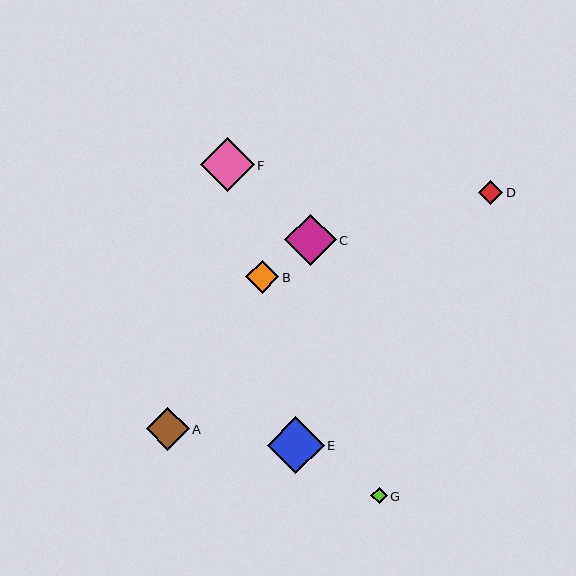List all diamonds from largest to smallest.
From largest to smallest: E, F, C, A, B, D, G.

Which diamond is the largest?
Diamond E is the largest with a size of approximately 57 pixels.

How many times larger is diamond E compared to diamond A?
Diamond E is approximately 1.3 times the size of diamond A.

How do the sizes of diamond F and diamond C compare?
Diamond F and diamond C are approximately the same size.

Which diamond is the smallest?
Diamond G is the smallest with a size of approximately 17 pixels.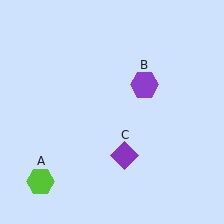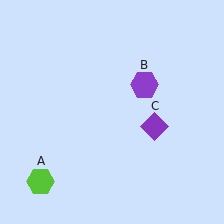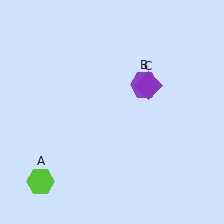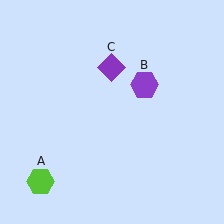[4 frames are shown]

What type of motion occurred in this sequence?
The purple diamond (object C) rotated counterclockwise around the center of the scene.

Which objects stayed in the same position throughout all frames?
Lime hexagon (object A) and purple hexagon (object B) remained stationary.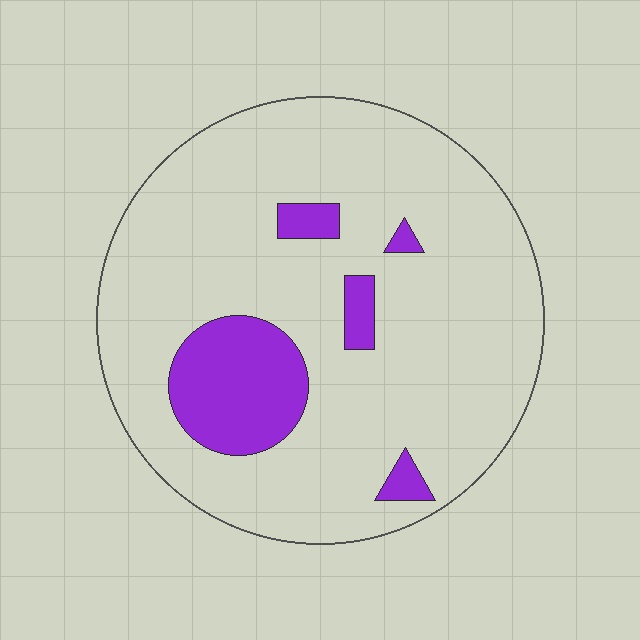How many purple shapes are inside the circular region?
5.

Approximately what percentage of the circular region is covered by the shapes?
Approximately 15%.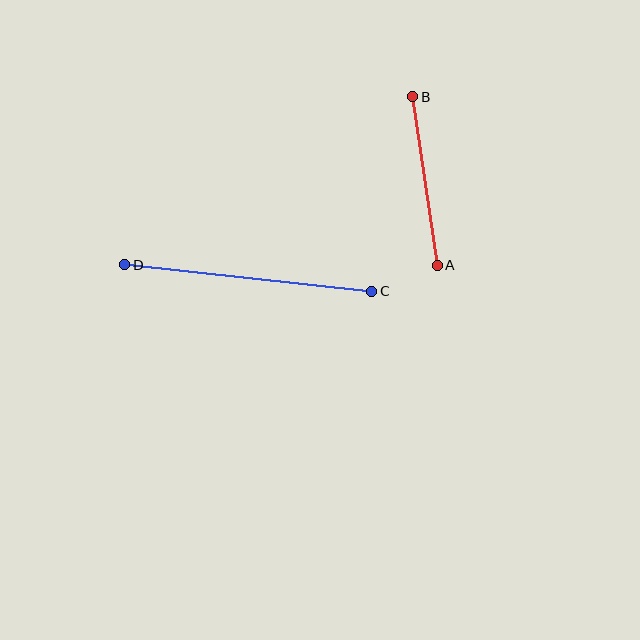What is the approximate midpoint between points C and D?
The midpoint is at approximately (248, 278) pixels.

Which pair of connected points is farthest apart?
Points C and D are farthest apart.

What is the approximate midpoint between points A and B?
The midpoint is at approximately (425, 181) pixels.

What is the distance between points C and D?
The distance is approximately 249 pixels.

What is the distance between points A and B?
The distance is approximately 170 pixels.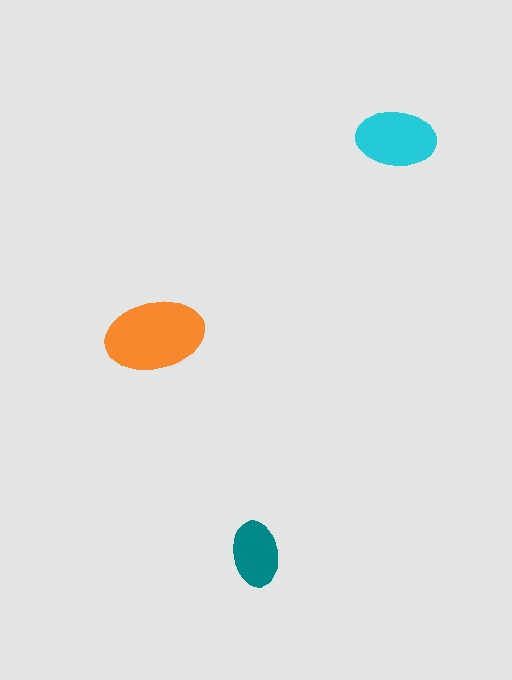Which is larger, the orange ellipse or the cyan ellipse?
The orange one.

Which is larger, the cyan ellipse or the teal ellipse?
The cyan one.